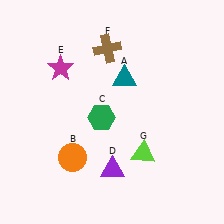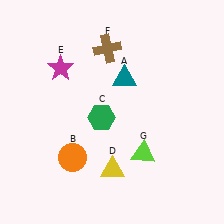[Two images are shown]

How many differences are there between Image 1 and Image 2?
There is 1 difference between the two images.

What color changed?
The triangle (D) changed from purple in Image 1 to yellow in Image 2.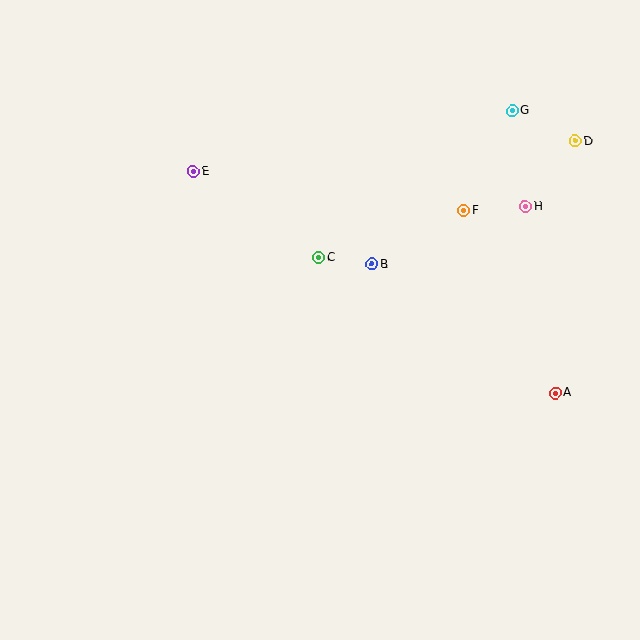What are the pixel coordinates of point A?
Point A is at (555, 393).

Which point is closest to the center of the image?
Point C at (319, 258) is closest to the center.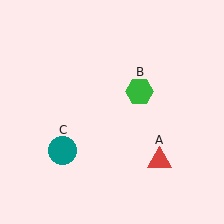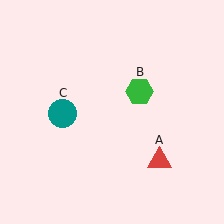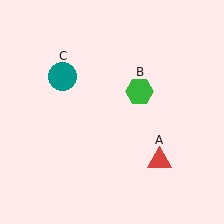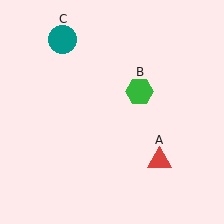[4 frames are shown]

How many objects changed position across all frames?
1 object changed position: teal circle (object C).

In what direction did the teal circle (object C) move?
The teal circle (object C) moved up.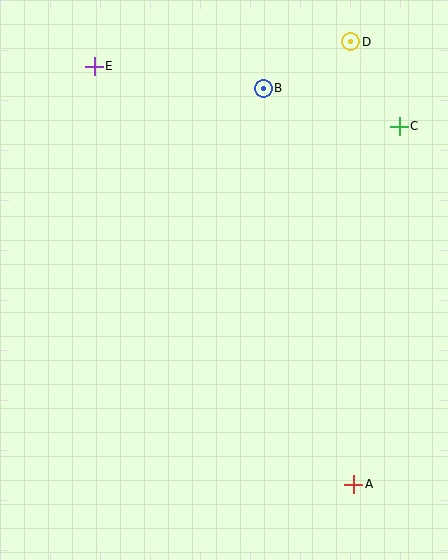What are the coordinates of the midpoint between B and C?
The midpoint between B and C is at (331, 107).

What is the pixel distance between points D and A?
The distance between D and A is 442 pixels.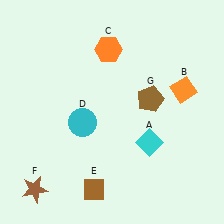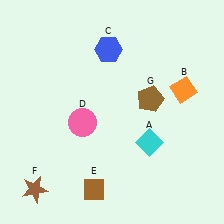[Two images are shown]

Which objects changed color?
C changed from orange to blue. D changed from cyan to pink.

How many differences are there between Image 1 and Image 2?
There are 2 differences between the two images.